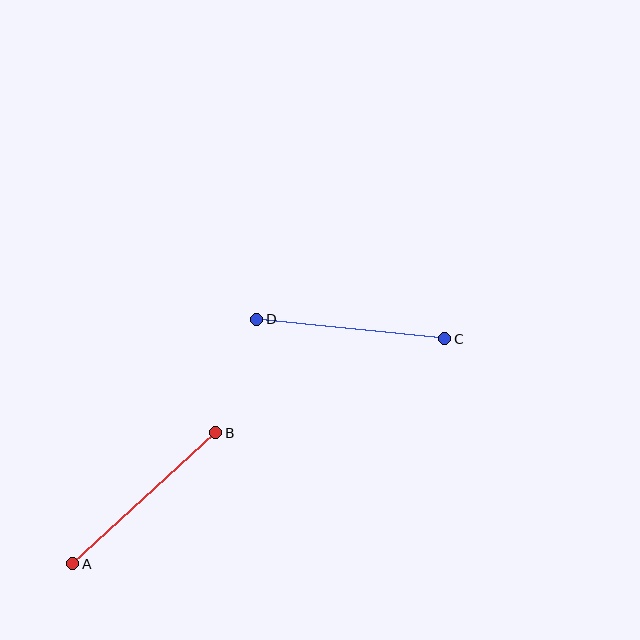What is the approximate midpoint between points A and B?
The midpoint is at approximately (144, 498) pixels.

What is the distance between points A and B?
The distance is approximately 194 pixels.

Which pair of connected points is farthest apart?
Points A and B are farthest apart.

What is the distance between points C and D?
The distance is approximately 189 pixels.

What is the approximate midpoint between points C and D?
The midpoint is at approximately (351, 329) pixels.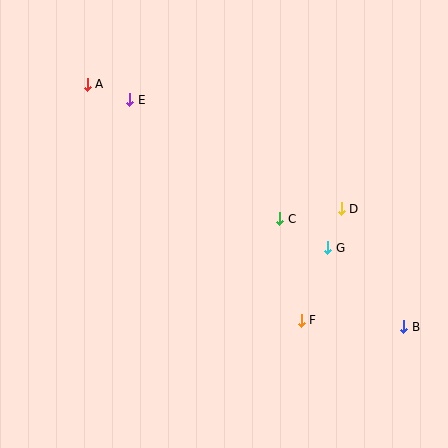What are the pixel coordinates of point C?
Point C is at (280, 219).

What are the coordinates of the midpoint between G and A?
The midpoint between G and A is at (207, 166).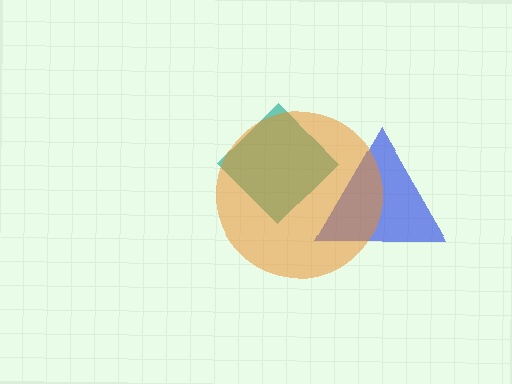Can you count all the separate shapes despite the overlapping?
Yes, there are 3 separate shapes.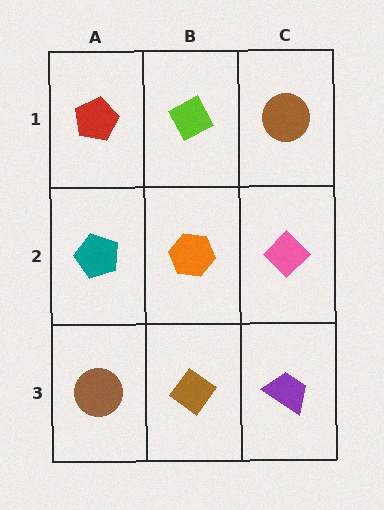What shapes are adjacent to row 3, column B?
An orange hexagon (row 2, column B), a brown circle (row 3, column A), a purple trapezoid (row 3, column C).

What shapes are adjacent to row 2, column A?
A red pentagon (row 1, column A), a brown circle (row 3, column A), an orange hexagon (row 2, column B).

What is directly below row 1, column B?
An orange hexagon.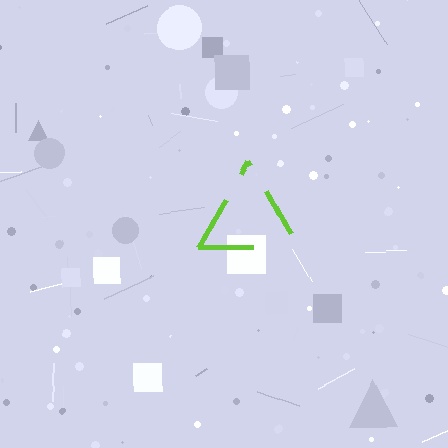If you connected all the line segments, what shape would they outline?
They would outline a triangle.